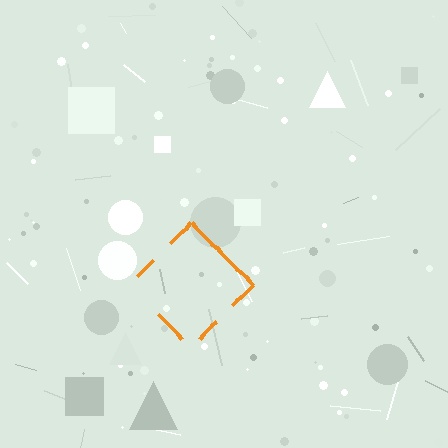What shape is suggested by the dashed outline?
The dashed outline suggests a diamond.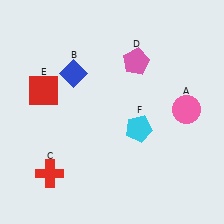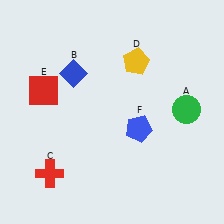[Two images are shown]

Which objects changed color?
A changed from pink to green. D changed from pink to yellow. F changed from cyan to blue.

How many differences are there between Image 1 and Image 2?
There are 3 differences between the two images.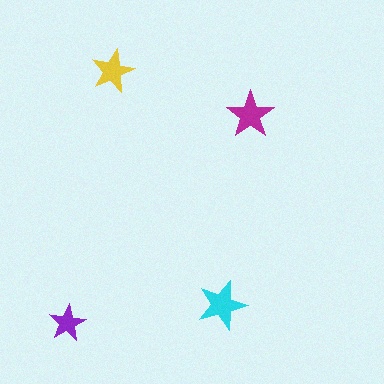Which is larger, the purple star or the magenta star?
The magenta one.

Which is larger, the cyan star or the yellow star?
The cyan one.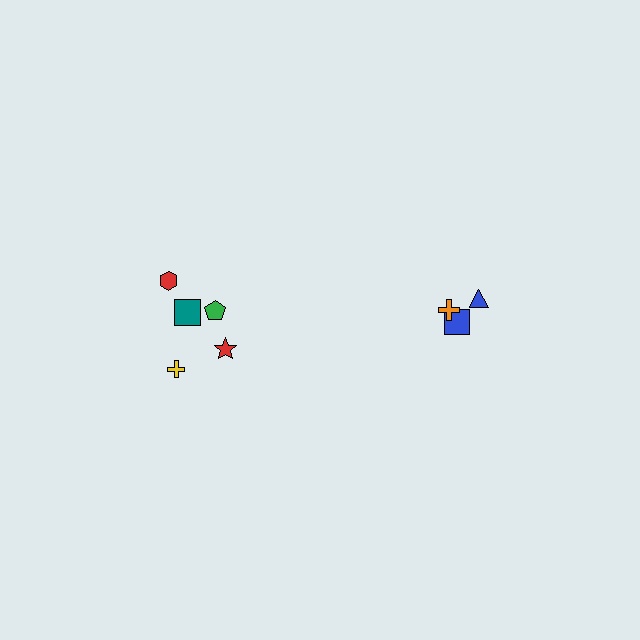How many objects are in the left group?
There are 5 objects.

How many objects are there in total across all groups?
There are 8 objects.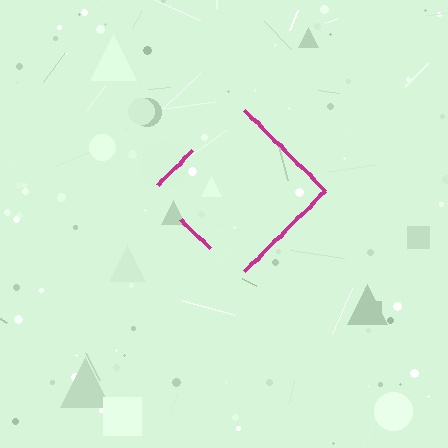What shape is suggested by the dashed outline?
The dashed outline suggests a diamond.